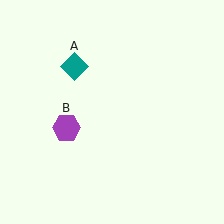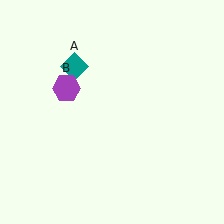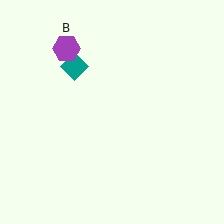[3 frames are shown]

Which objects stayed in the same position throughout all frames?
Teal diamond (object A) remained stationary.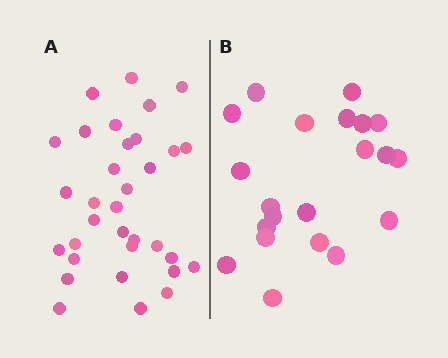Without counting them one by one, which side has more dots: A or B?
Region A (the left region) has more dots.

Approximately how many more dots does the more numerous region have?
Region A has roughly 12 or so more dots than region B.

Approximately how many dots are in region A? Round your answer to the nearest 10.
About 30 dots. (The exact count is 33, which rounds to 30.)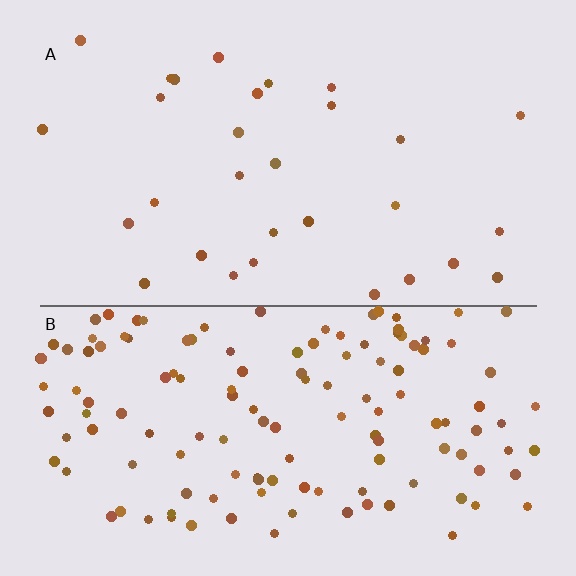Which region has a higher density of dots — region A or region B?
B (the bottom).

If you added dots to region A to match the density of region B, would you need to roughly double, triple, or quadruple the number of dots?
Approximately quadruple.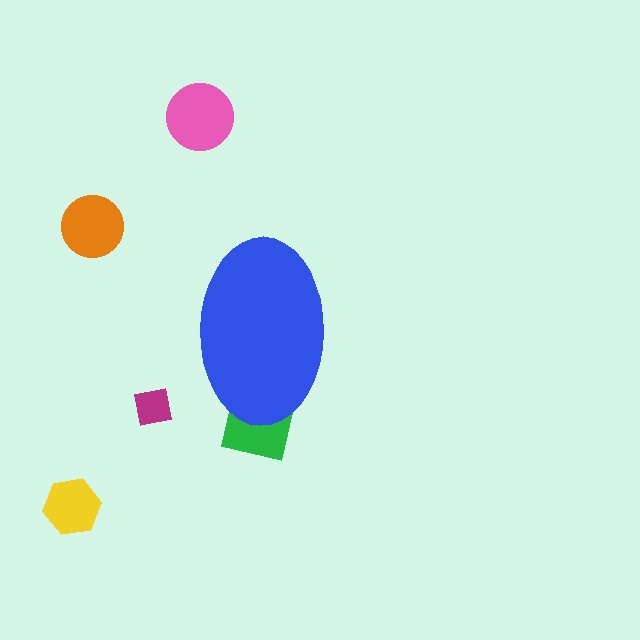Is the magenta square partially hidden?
No, the magenta square is fully visible.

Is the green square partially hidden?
Yes, the green square is partially hidden behind the blue ellipse.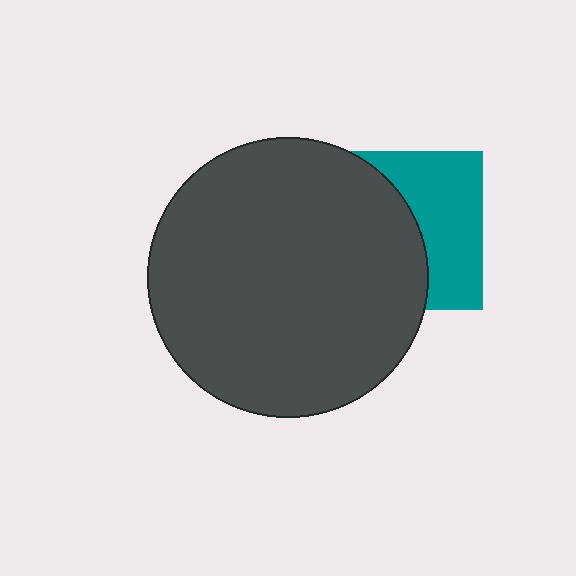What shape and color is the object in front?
The object in front is a dark gray circle.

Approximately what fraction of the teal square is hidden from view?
Roughly 54% of the teal square is hidden behind the dark gray circle.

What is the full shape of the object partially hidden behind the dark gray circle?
The partially hidden object is a teal square.